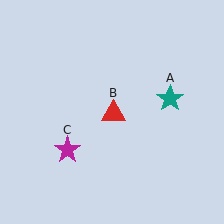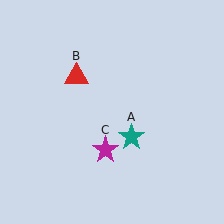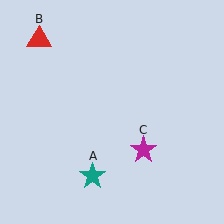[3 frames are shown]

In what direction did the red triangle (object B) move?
The red triangle (object B) moved up and to the left.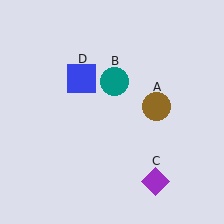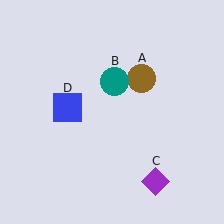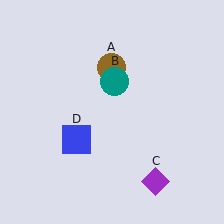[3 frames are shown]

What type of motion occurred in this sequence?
The brown circle (object A), blue square (object D) rotated counterclockwise around the center of the scene.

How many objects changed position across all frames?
2 objects changed position: brown circle (object A), blue square (object D).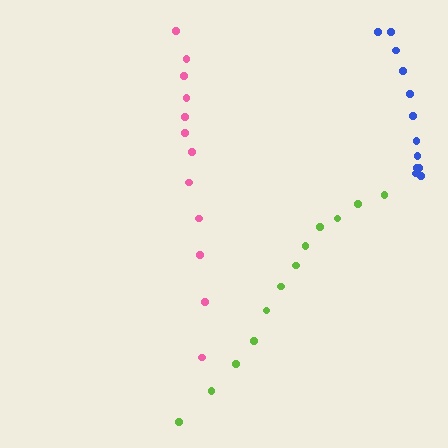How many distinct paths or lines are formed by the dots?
There are 3 distinct paths.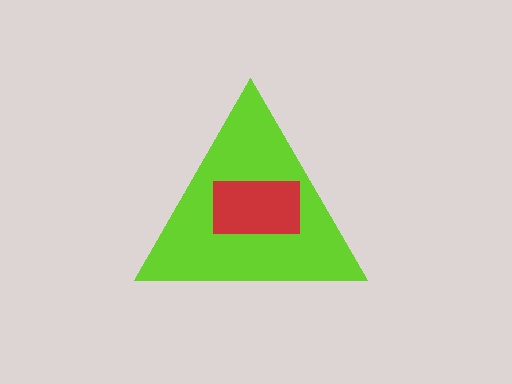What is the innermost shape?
The red rectangle.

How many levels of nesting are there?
2.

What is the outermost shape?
The lime triangle.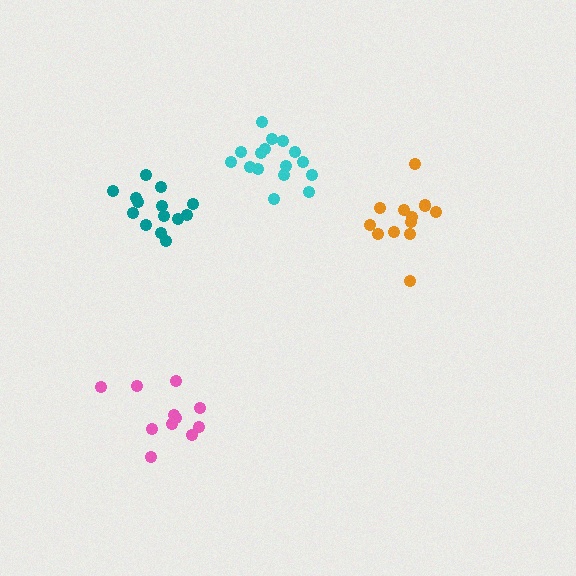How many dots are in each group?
Group 1: 16 dots, Group 2: 12 dots, Group 3: 14 dots, Group 4: 11 dots (53 total).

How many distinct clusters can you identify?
There are 4 distinct clusters.